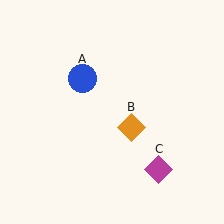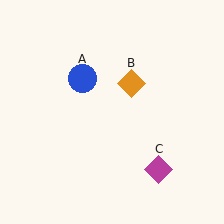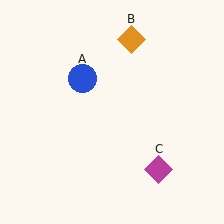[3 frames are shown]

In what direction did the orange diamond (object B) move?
The orange diamond (object B) moved up.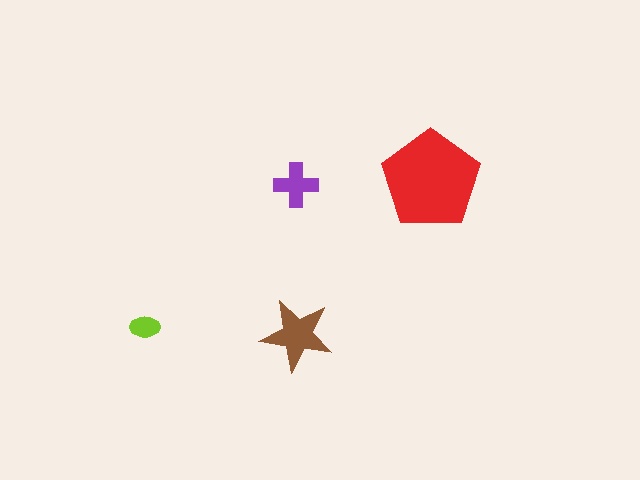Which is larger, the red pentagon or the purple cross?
The red pentagon.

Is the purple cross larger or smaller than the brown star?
Smaller.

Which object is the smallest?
The lime ellipse.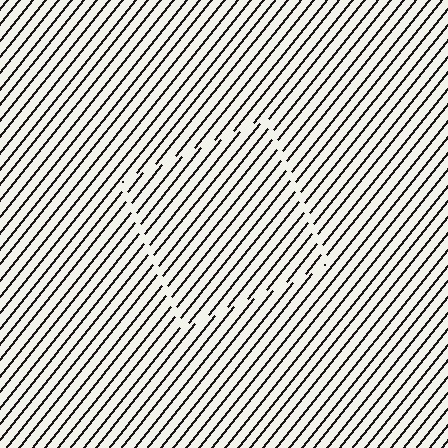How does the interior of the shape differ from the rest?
The interior of the shape contains the same grating, shifted by half a period — the contour is defined by the phase discontinuity where line-ends from the inner and outer gratings abut.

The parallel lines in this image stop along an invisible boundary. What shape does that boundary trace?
An illusory square. The interior of the shape contains the same grating, shifted by half a period — the contour is defined by the phase discontinuity where line-ends from the inner and outer gratings abut.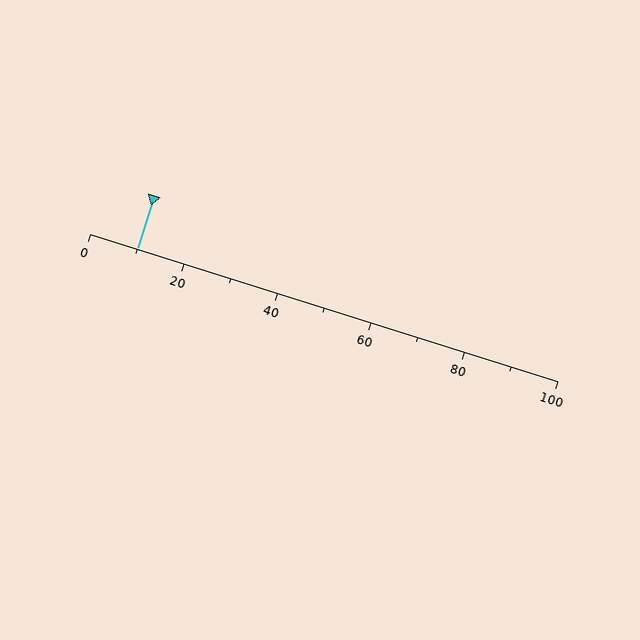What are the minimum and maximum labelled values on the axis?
The axis runs from 0 to 100.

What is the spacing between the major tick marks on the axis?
The major ticks are spaced 20 apart.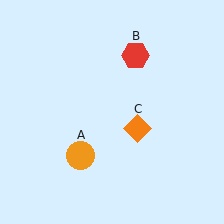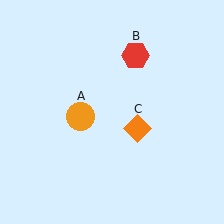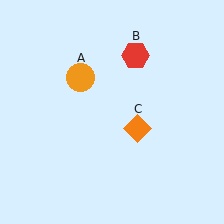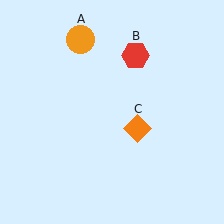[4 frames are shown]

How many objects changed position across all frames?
1 object changed position: orange circle (object A).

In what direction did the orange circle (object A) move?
The orange circle (object A) moved up.